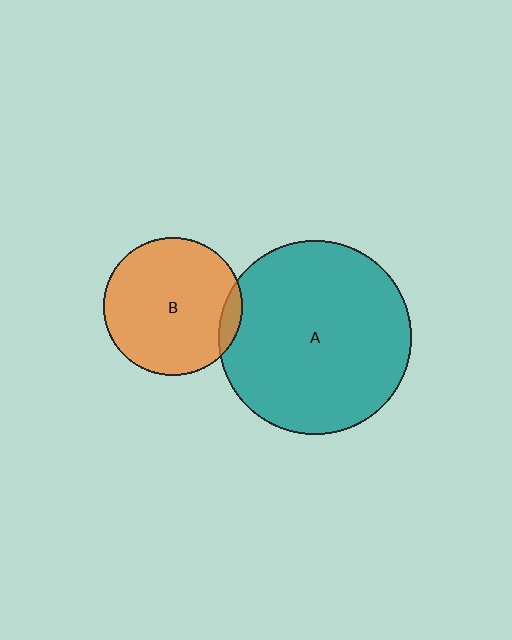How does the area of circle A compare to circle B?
Approximately 1.9 times.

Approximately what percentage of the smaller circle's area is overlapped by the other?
Approximately 10%.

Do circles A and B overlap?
Yes.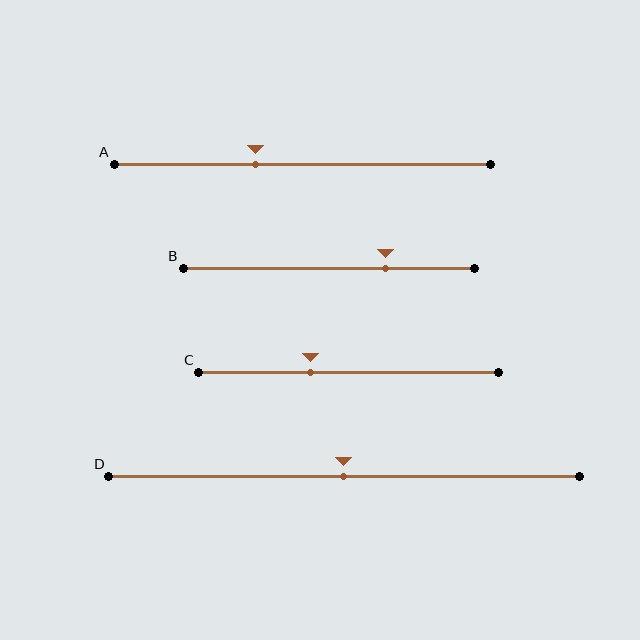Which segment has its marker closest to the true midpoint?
Segment D has its marker closest to the true midpoint.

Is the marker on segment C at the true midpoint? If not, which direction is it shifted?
No, the marker on segment C is shifted to the left by about 13% of the segment length.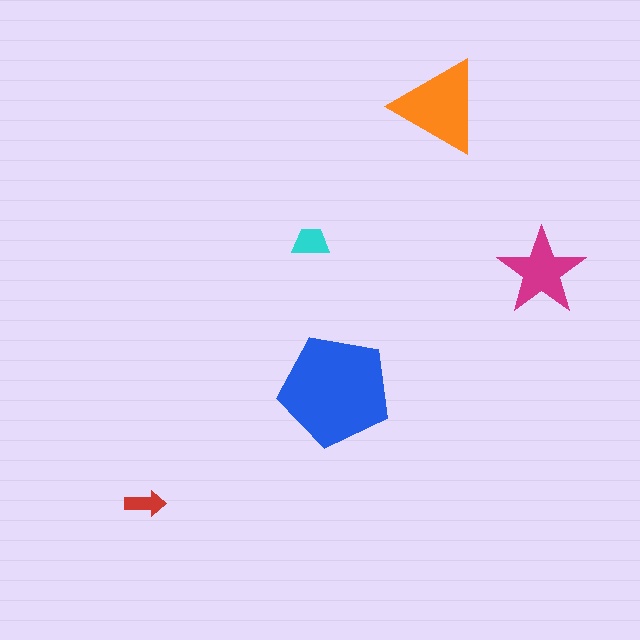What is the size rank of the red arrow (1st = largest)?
5th.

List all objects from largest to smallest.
The blue pentagon, the orange triangle, the magenta star, the cyan trapezoid, the red arrow.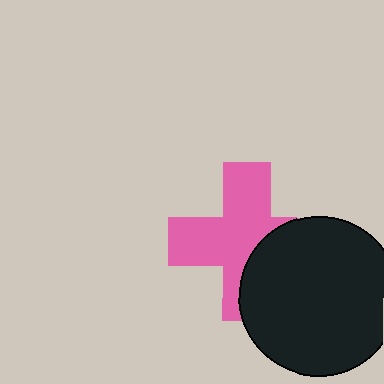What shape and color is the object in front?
The object in front is a black circle.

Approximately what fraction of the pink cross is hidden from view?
Roughly 37% of the pink cross is hidden behind the black circle.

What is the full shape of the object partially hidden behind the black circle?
The partially hidden object is a pink cross.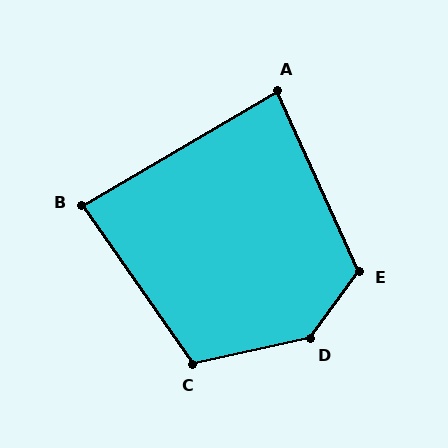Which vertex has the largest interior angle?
D, at approximately 138 degrees.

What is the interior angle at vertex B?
Approximately 85 degrees (approximately right).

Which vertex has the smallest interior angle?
A, at approximately 84 degrees.